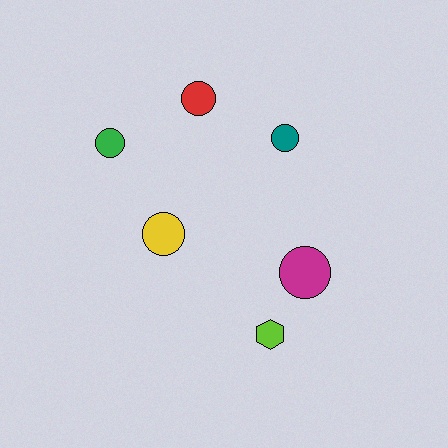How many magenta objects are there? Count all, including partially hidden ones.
There is 1 magenta object.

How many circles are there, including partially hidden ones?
There are 5 circles.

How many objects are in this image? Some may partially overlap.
There are 6 objects.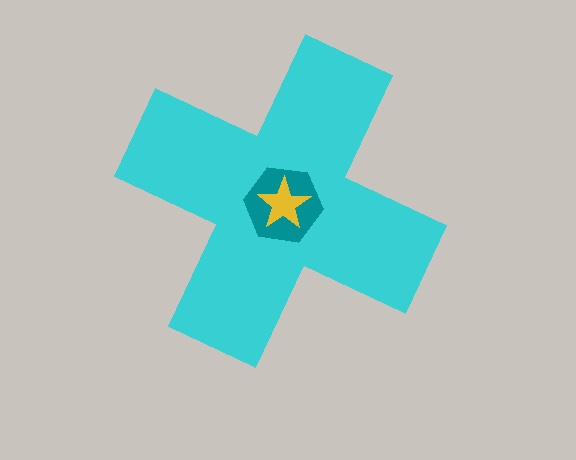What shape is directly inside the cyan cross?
The teal hexagon.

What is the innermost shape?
The yellow star.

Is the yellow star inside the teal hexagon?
Yes.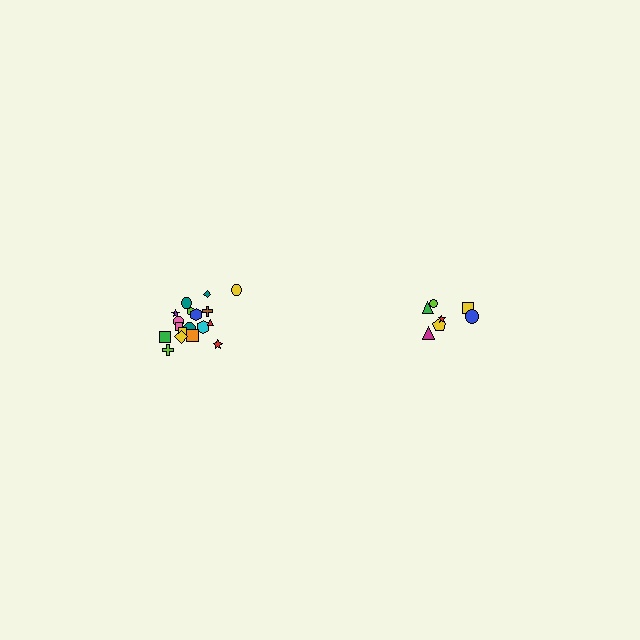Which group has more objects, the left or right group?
The left group.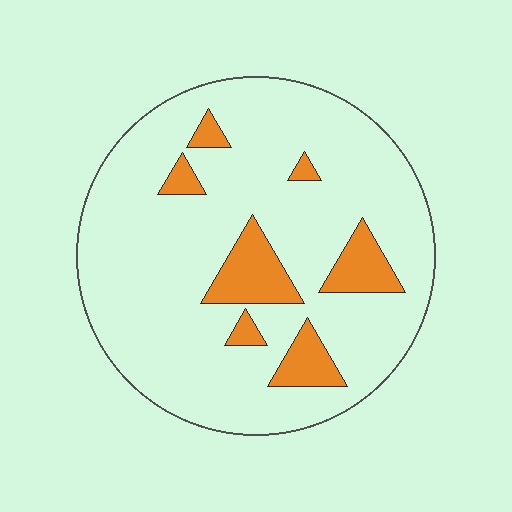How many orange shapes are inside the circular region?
7.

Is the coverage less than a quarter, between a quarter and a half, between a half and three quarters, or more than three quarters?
Less than a quarter.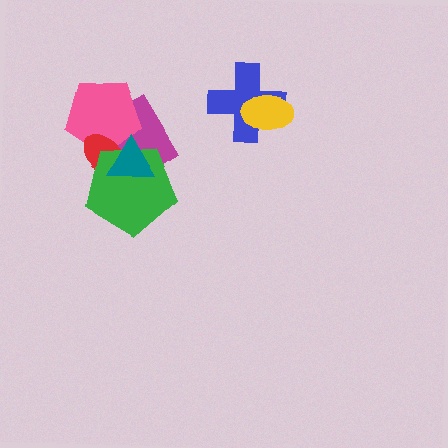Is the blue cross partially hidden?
Yes, it is partially covered by another shape.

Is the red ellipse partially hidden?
Yes, it is partially covered by another shape.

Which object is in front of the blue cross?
The yellow ellipse is in front of the blue cross.